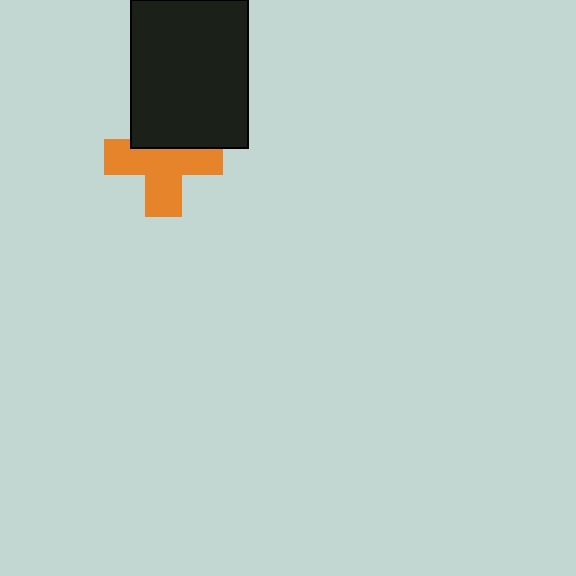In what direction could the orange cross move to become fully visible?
The orange cross could move down. That would shift it out from behind the black rectangle entirely.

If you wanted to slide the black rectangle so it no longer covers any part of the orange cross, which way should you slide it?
Slide it up — that is the most direct way to separate the two shapes.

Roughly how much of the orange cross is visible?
Most of it is visible (roughly 67%).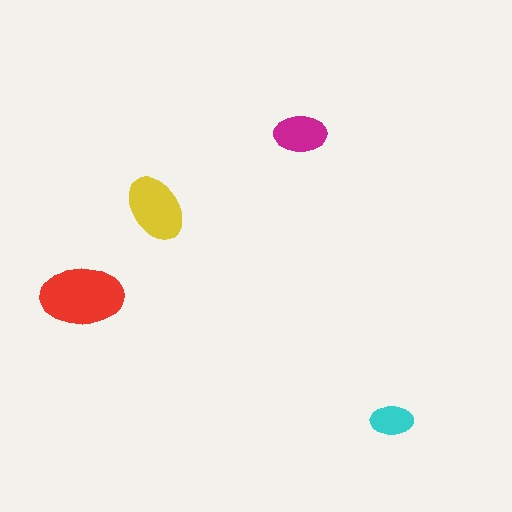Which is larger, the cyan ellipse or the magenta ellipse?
The magenta one.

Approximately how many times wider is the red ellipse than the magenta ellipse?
About 1.5 times wider.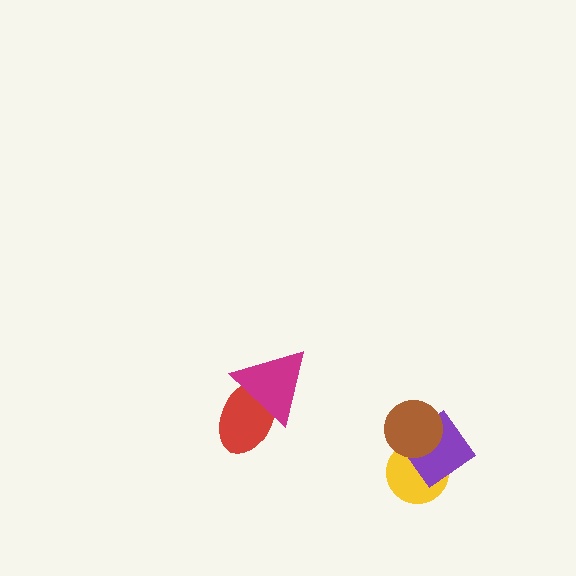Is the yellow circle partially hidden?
Yes, it is partially covered by another shape.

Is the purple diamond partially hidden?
Yes, it is partially covered by another shape.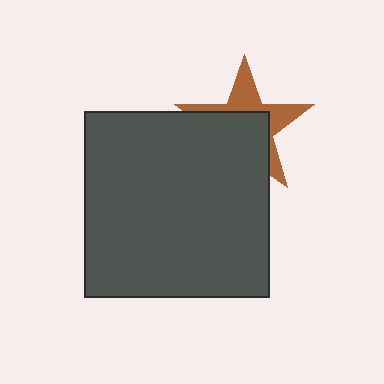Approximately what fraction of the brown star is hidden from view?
Roughly 56% of the brown star is hidden behind the dark gray square.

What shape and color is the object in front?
The object in front is a dark gray square.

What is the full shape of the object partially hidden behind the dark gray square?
The partially hidden object is a brown star.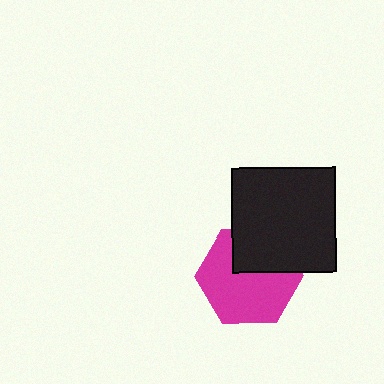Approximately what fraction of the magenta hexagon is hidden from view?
Roughly 32% of the magenta hexagon is hidden behind the black square.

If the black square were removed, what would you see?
You would see the complete magenta hexagon.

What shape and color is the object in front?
The object in front is a black square.